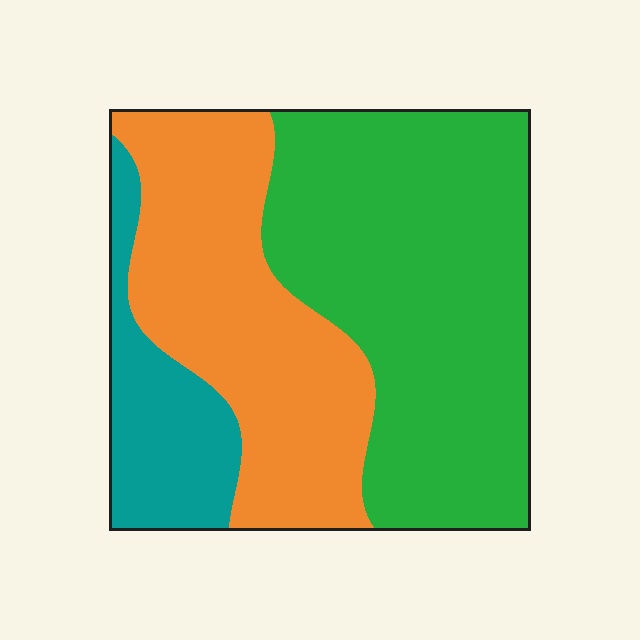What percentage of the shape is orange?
Orange takes up about one third (1/3) of the shape.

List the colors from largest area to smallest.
From largest to smallest: green, orange, teal.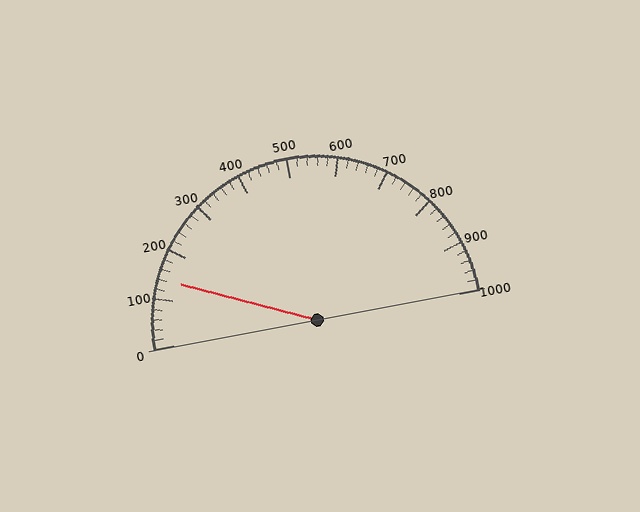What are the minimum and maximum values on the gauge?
The gauge ranges from 0 to 1000.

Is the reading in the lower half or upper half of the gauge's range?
The reading is in the lower half of the range (0 to 1000).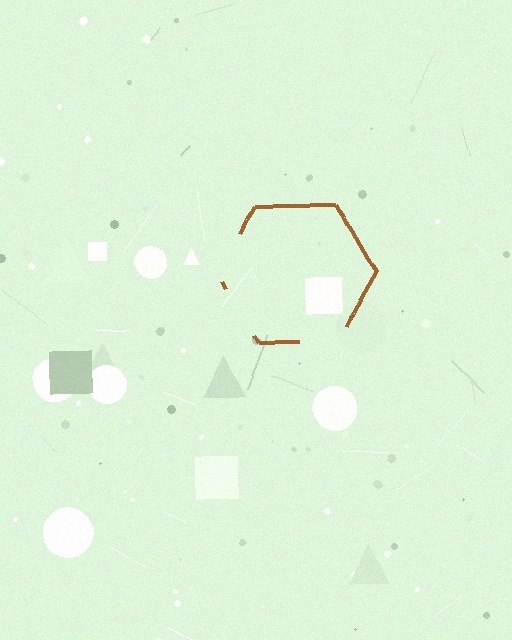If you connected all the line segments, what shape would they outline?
They would outline a hexagon.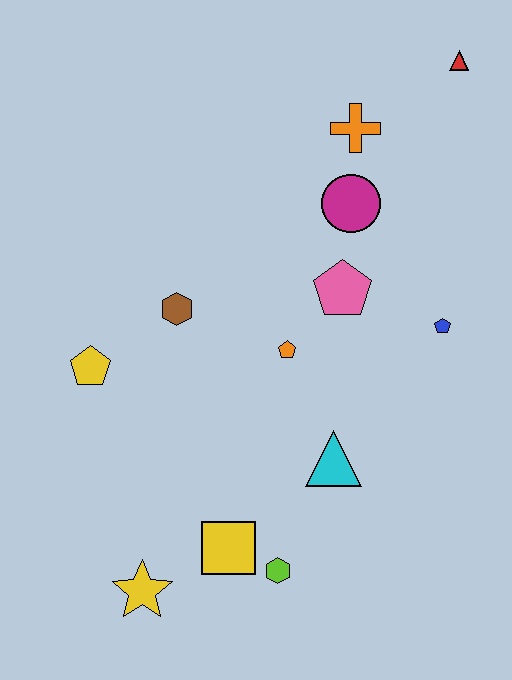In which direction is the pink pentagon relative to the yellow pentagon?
The pink pentagon is to the right of the yellow pentagon.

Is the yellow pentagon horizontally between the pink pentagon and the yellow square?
No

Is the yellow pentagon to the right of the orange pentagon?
No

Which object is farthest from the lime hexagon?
The red triangle is farthest from the lime hexagon.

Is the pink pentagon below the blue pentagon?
No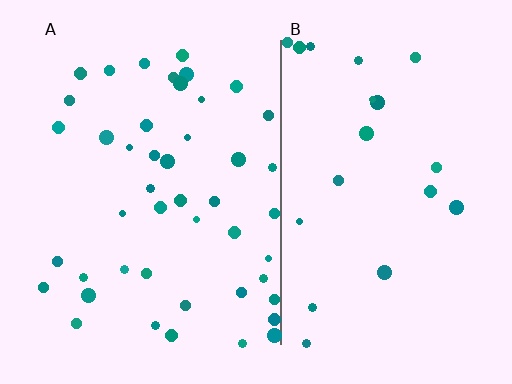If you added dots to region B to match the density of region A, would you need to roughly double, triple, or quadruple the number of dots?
Approximately double.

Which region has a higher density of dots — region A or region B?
A (the left).